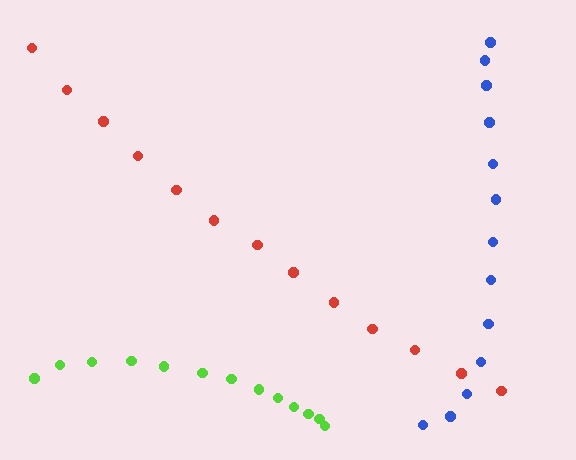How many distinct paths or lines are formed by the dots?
There are 3 distinct paths.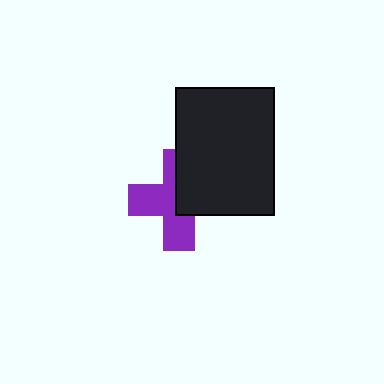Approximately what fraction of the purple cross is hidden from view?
Roughly 44% of the purple cross is hidden behind the black rectangle.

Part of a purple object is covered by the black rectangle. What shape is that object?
It is a cross.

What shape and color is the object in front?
The object in front is a black rectangle.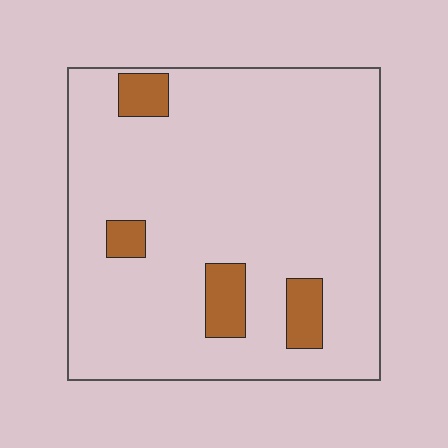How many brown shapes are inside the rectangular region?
4.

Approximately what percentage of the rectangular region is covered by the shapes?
Approximately 10%.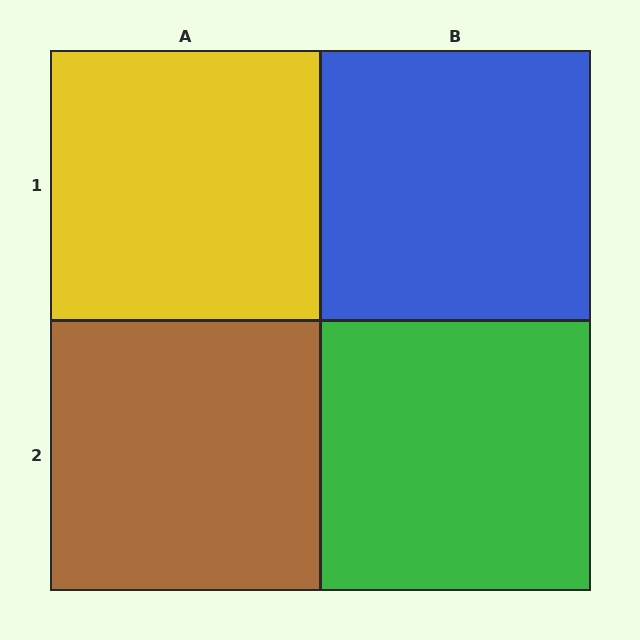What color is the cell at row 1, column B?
Blue.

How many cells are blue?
1 cell is blue.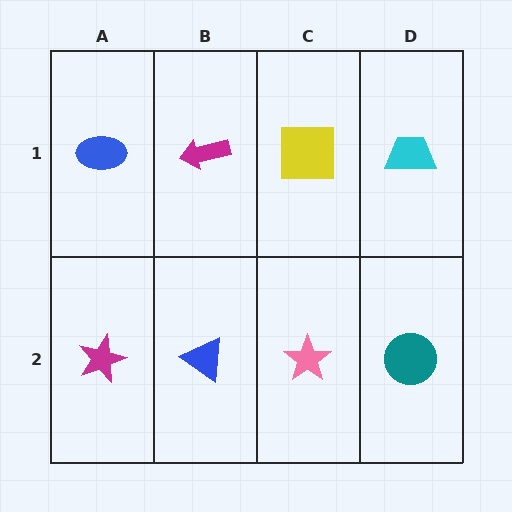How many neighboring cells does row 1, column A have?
2.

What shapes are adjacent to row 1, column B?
A blue triangle (row 2, column B), a blue ellipse (row 1, column A), a yellow square (row 1, column C).